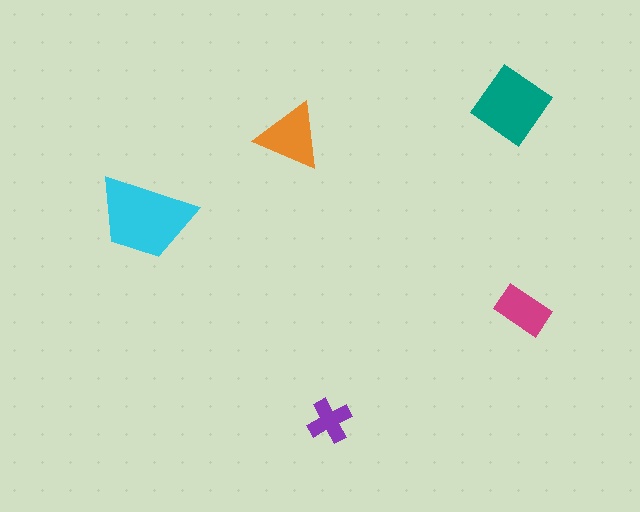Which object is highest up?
The teal diamond is topmost.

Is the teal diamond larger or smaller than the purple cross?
Larger.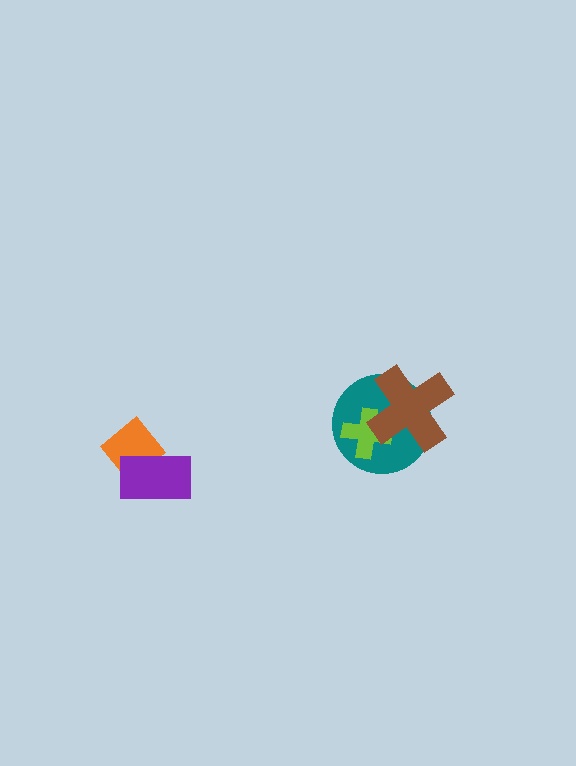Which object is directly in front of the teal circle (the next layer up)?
The lime cross is directly in front of the teal circle.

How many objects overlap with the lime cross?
2 objects overlap with the lime cross.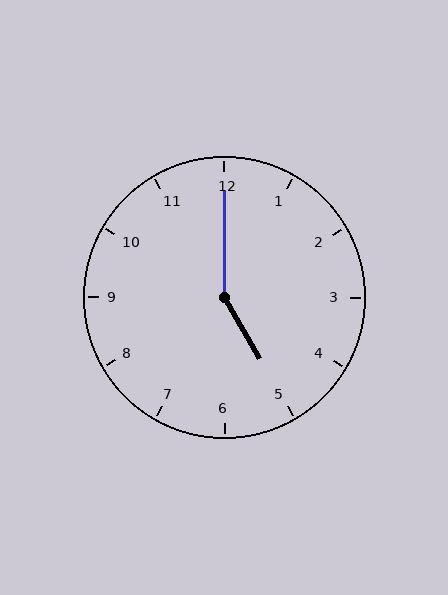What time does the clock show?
5:00.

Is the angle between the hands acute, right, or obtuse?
It is obtuse.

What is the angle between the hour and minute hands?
Approximately 150 degrees.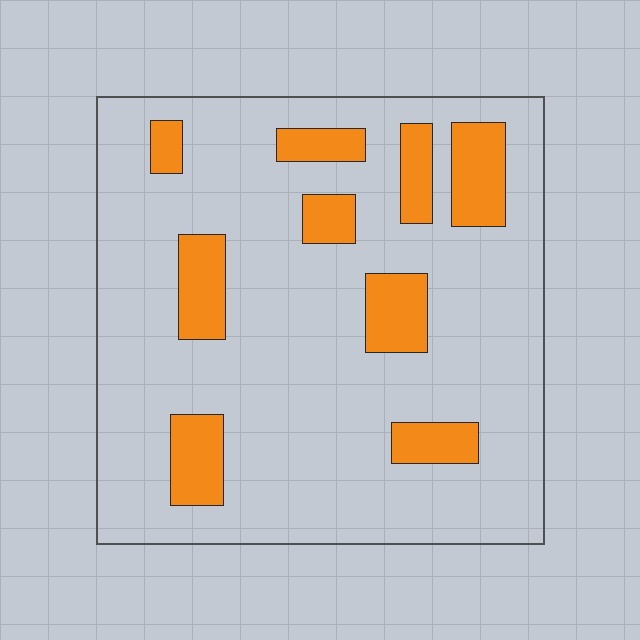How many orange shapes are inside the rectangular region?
9.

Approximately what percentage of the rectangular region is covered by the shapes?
Approximately 20%.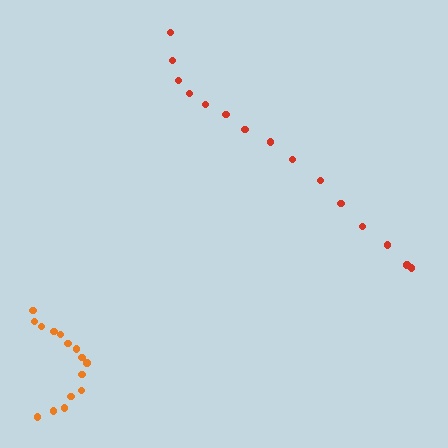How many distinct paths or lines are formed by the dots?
There are 2 distinct paths.